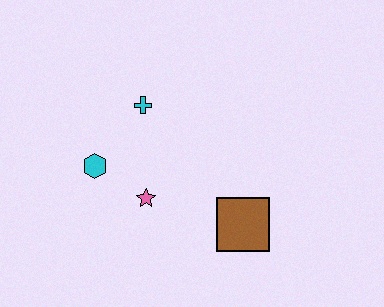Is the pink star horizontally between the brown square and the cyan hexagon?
Yes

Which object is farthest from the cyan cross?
The brown square is farthest from the cyan cross.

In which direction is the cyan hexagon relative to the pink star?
The cyan hexagon is to the left of the pink star.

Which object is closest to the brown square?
The pink star is closest to the brown square.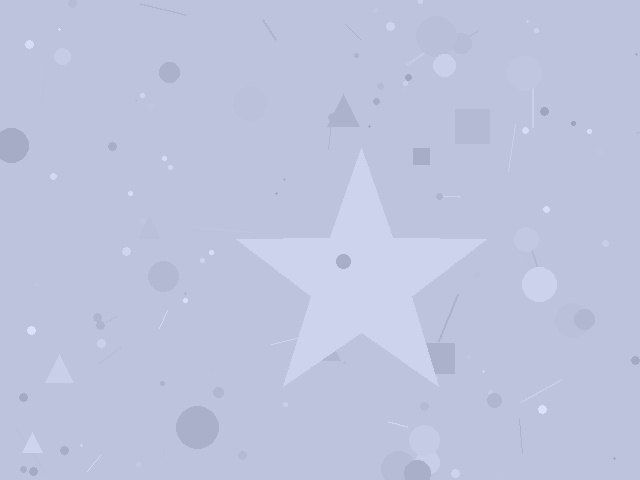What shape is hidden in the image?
A star is hidden in the image.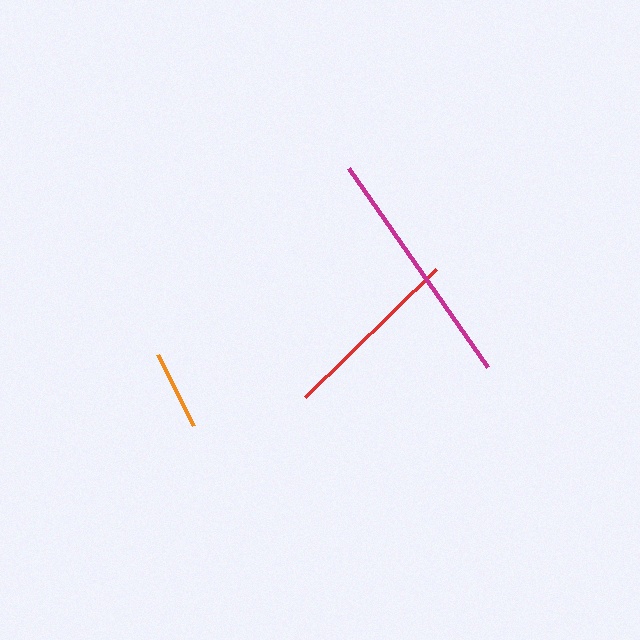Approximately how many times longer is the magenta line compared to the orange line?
The magenta line is approximately 3.1 times the length of the orange line.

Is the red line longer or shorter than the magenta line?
The magenta line is longer than the red line.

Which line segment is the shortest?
The orange line is the shortest at approximately 79 pixels.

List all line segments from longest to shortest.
From longest to shortest: magenta, red, orange.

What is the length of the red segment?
The red segment is approximately 183 pixels long.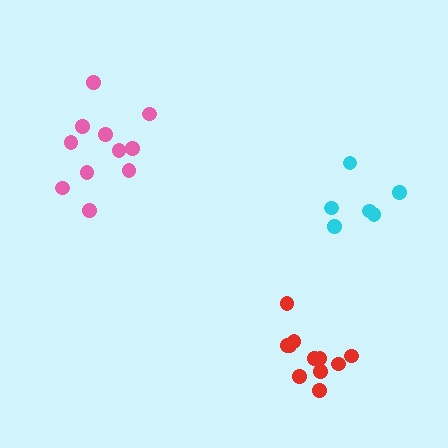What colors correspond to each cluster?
The clusters are colored: cyan, red, pink.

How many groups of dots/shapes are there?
There are 3 groups.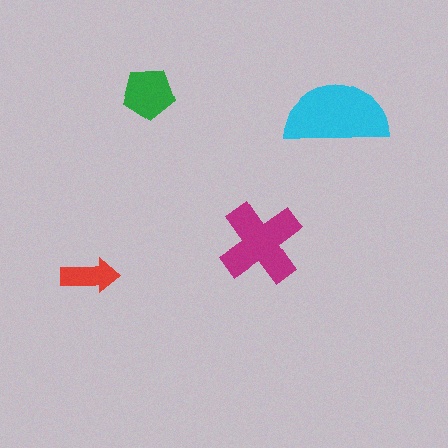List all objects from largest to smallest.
The cyan semicircle, the magenta cross, the green pentagon, the red arrow.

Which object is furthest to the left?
The red arrow is leftmost.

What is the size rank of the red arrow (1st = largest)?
4th.